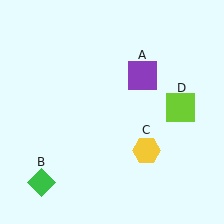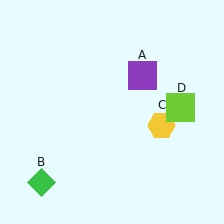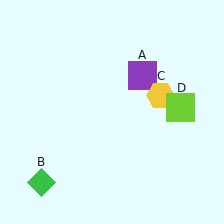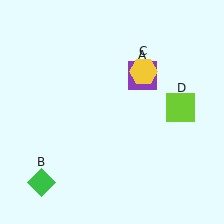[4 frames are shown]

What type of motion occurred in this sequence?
The yellow hexagon (object C) rotated counterclockwise around the center of the scene.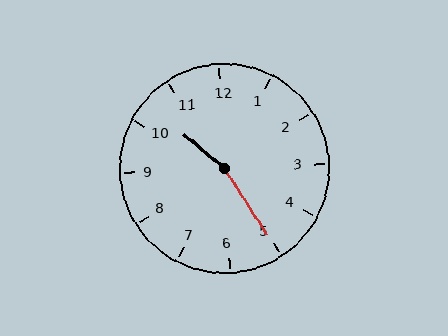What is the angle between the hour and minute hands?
Approximately 162 degrees.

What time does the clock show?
10:25.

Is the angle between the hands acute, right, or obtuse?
It is obtuse.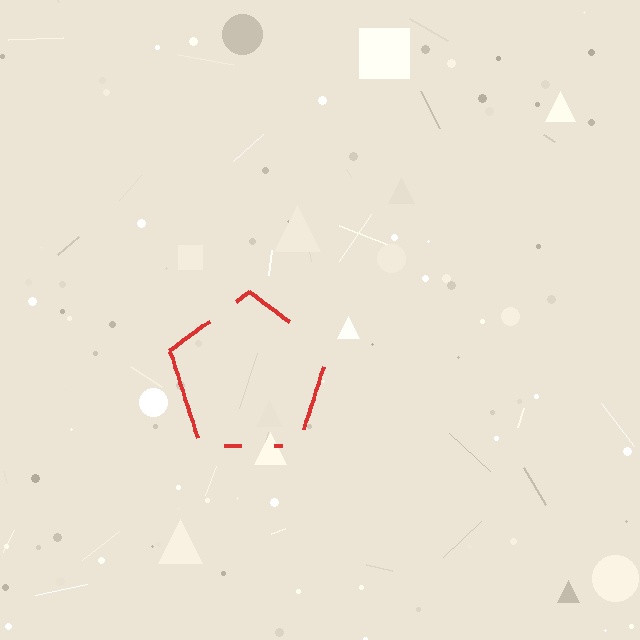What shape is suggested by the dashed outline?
The dashed outline suggests a pentagon.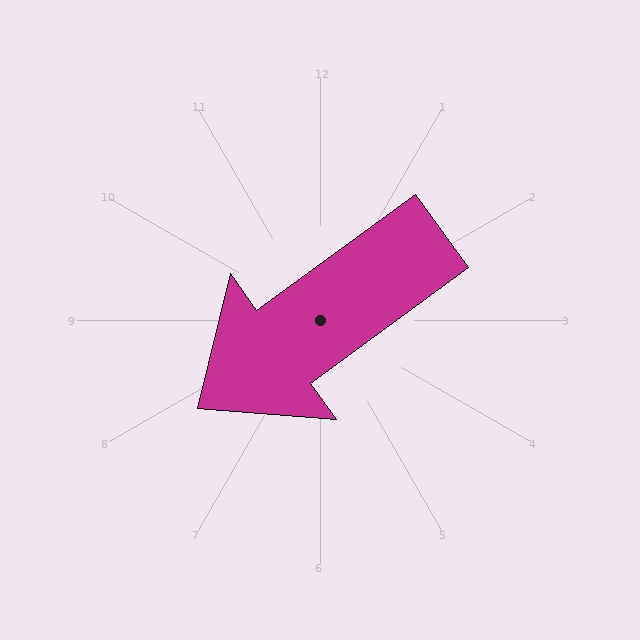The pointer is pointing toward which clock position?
Roughly 8 o'clock.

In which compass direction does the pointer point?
Southwest.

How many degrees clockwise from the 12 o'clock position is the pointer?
Approximately 234 degrees.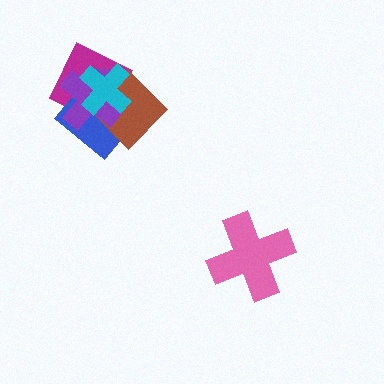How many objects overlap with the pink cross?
0 objects overlap with the pink cross.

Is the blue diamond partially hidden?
Yes, it is partially covered by another shape.